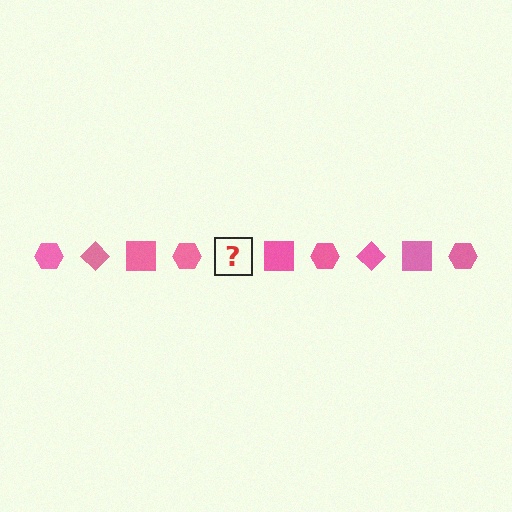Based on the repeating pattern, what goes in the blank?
The blank should be a pink diamond.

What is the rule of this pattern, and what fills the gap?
The rule is that the pattern cycles through hexagon, diamond, square shapes in pink. The gap should be filled with a pink diamond.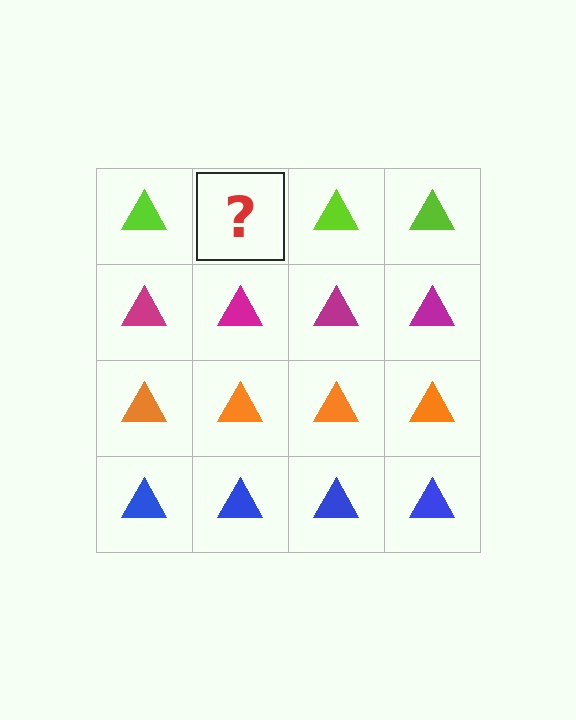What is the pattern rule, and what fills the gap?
The rule is that each row has a consistent color. The gap should be filled with a lime triangle.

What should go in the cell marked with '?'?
The missing cell should contain a lime triangle.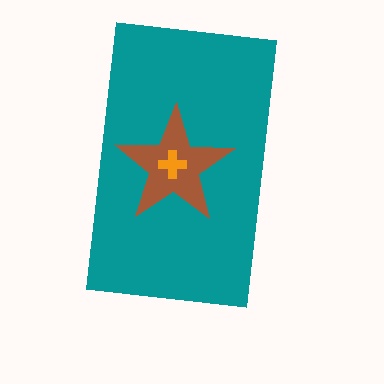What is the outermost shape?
The teal rectangle.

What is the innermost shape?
The orange cross.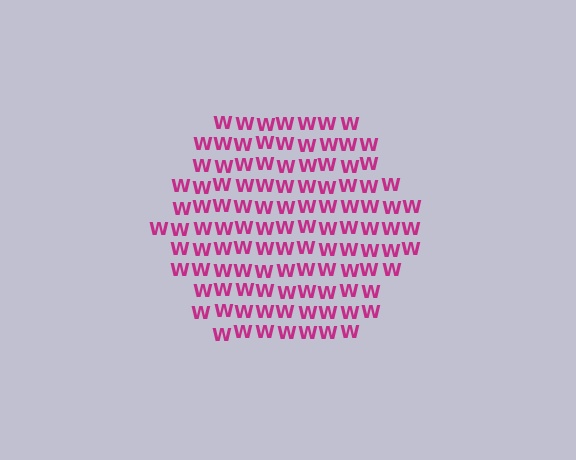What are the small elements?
The small elements are letter W's.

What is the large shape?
The large shape is a hexagon.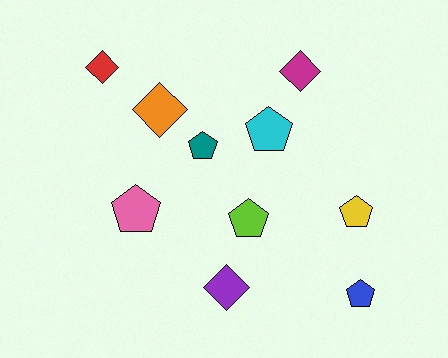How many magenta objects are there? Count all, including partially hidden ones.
There is 1 magenta object.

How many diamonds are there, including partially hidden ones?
There are 4 diamonds.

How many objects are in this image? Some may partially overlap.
There are 10 objects.